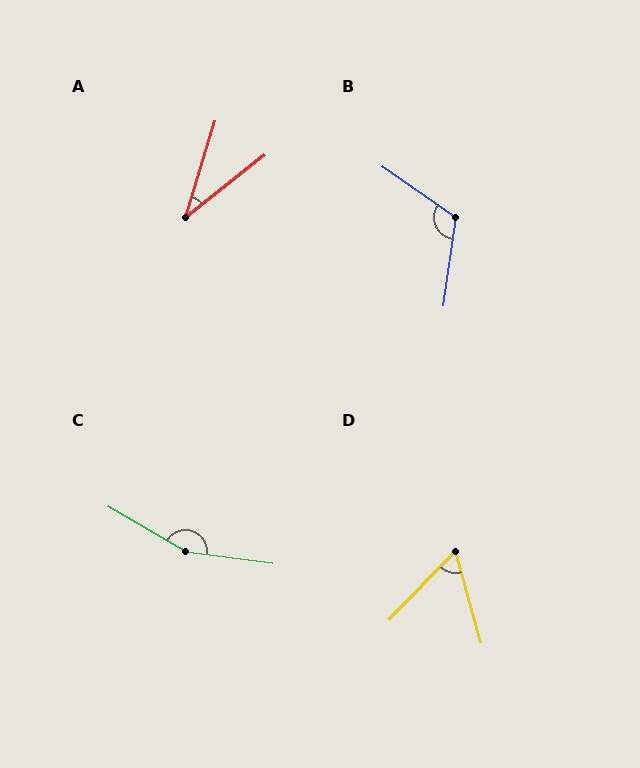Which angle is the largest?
C, at approximately 157 degrees.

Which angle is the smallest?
A, at approximately 35 degrees.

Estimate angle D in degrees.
Approximately 60 degrees.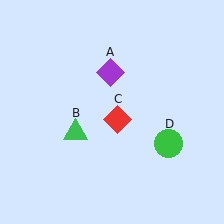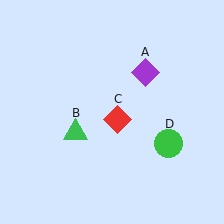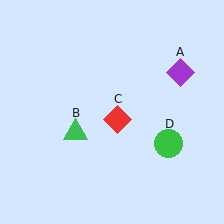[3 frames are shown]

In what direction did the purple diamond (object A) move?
The purple diamond (object A) moved right.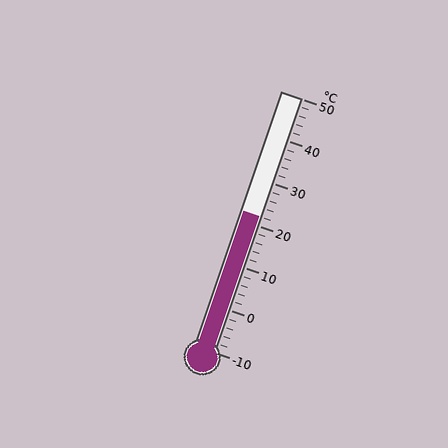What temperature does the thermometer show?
The thermometer shows approximately 22°C.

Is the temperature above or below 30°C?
The temperature is below 30°C.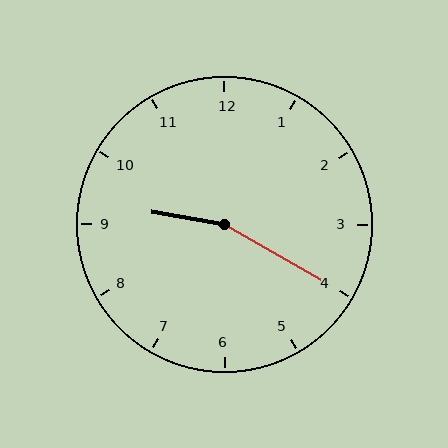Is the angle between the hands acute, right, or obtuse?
It is obtuse.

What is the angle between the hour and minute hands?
Approximately 160 degrees.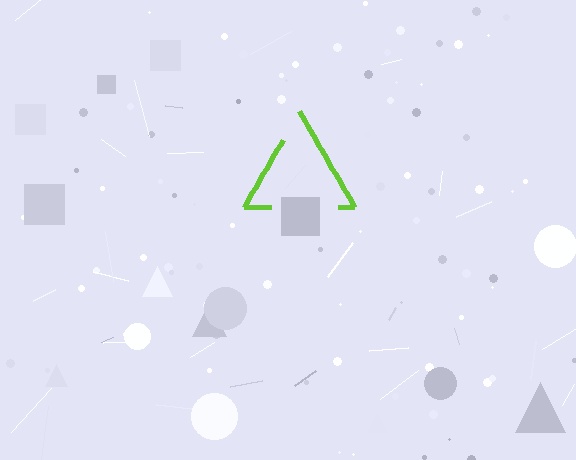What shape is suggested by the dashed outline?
The dashed outline suggests a triangle.